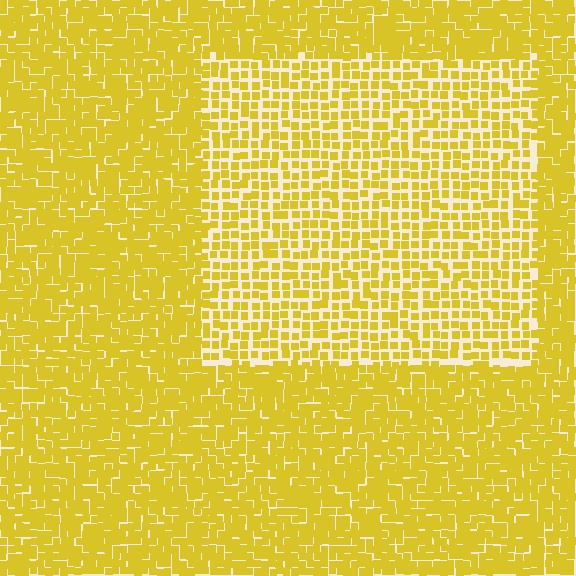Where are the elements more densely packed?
The elements are more densely packed outside the rectangle boundary.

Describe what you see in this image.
The image contains small yellow elements arranged at two different densities. A rectangle-shaped region is visible where the elements are less densely packed than the surrounding area.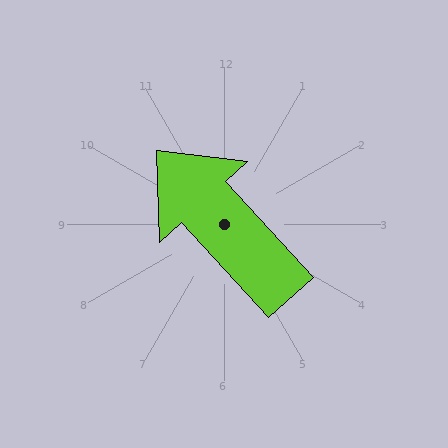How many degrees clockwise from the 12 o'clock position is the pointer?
Approximately 318 degrees.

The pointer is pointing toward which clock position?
Roughly 11 o'clock.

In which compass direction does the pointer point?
Northwest.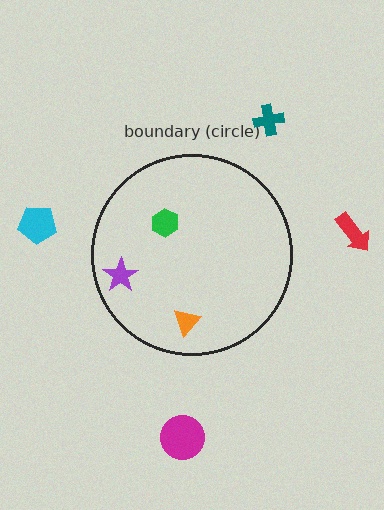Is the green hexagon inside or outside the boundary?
Inside.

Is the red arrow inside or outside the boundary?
Outside.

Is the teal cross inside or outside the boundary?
Outside.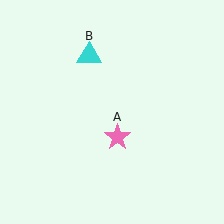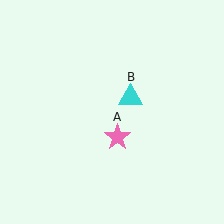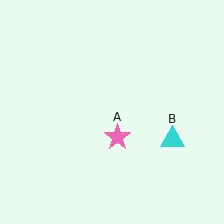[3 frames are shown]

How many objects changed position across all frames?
1 object changed position: cyan triangle (object B).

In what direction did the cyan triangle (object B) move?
The cyan triangle (object B) moved down and to the right.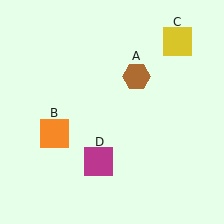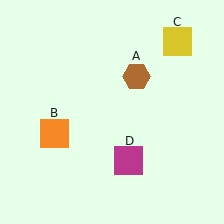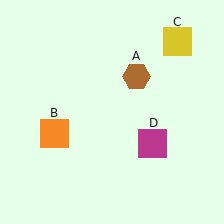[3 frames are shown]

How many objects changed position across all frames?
1 object changed position: magenta square (object D).